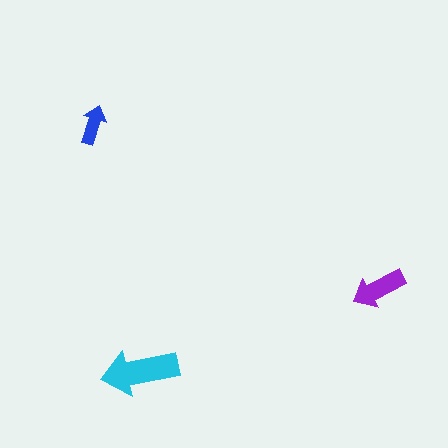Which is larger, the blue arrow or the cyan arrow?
The cyan one.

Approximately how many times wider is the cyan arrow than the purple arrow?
About 1.5 times wider.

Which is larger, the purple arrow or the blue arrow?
The purple one.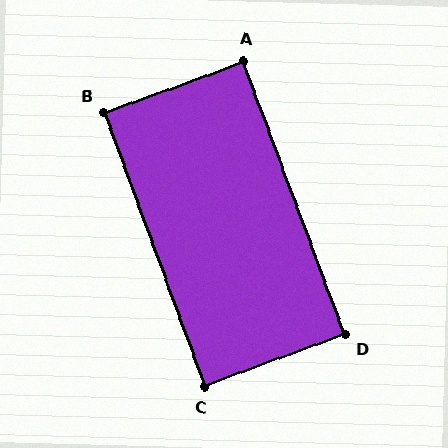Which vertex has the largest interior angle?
A, at approximately 90 degrees.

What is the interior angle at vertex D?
Approximately 90 degrees (approximately right).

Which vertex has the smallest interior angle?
C, at approximately 90 degrees.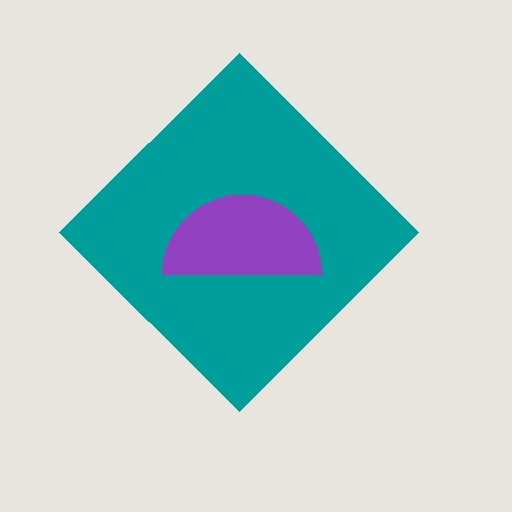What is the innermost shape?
The purple semicircle.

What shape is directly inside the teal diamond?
The purple semicircle.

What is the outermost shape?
The teal diamond.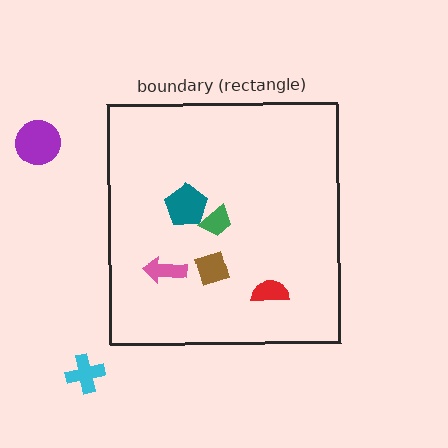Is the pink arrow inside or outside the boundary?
Inside.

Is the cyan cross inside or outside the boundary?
Outside.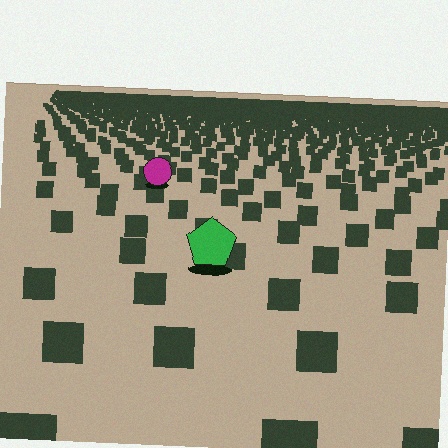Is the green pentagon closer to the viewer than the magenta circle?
Yes. The green pentagon is closer — you can tell from the texture gradient: the ground texture is coarser near it.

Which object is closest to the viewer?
The green pentagon is closest. The texture marks near it are larger and more spread out.